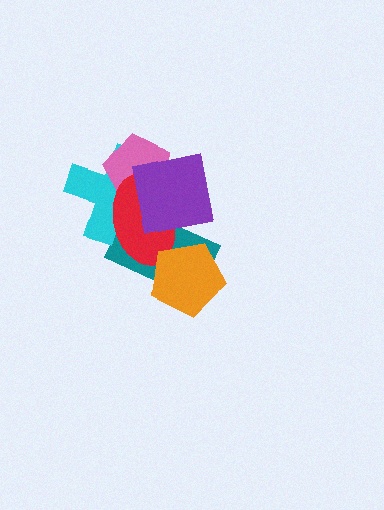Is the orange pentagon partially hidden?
No, no other shape covers it.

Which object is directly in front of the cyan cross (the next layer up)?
The pink pentagon is directly in front of the cyan cross.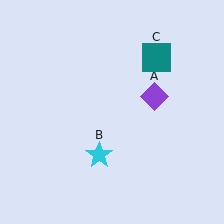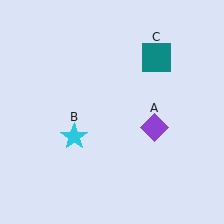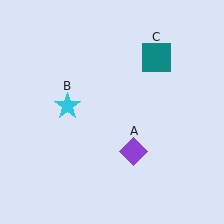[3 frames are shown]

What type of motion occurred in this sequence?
The purple diamond (object A), cyan star (object B) rotated clockwise around the center of the scene.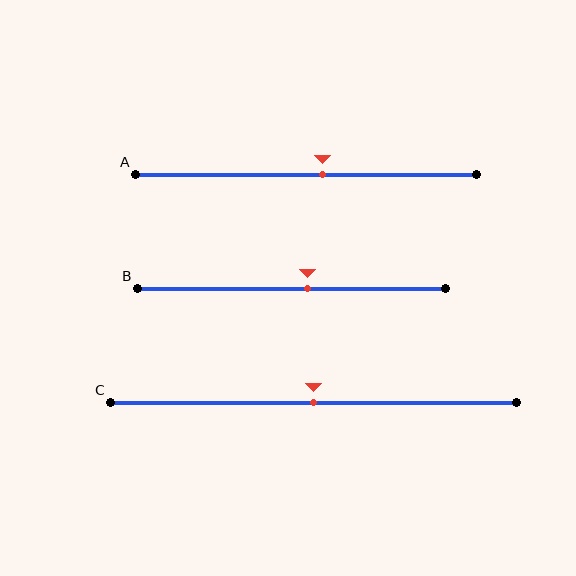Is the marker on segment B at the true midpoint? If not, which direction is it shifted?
No, the marker on segment B is shifted to the right by about 5% of the segment length.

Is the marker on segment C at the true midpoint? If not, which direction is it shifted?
Yes, the marker on segment C is at the true midpoint.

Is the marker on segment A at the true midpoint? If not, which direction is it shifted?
No, the marker on segment A is shifted to the right by about 5% of the segment length.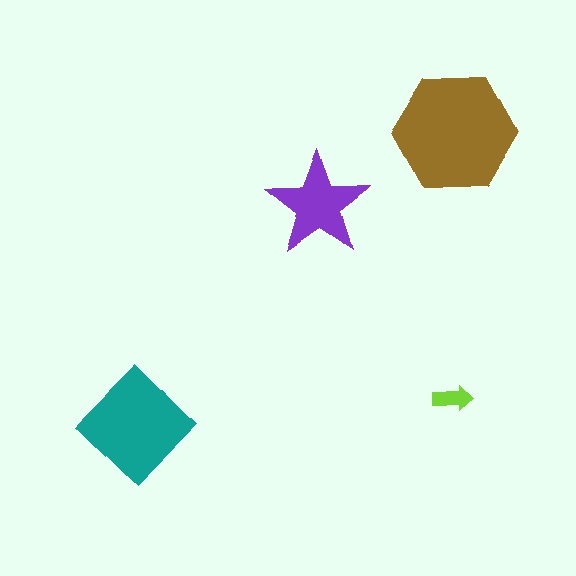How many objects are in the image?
There are 4 objects in the image.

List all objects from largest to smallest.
The brown hexagon, the teal diamond, the purple star, the lime arrow.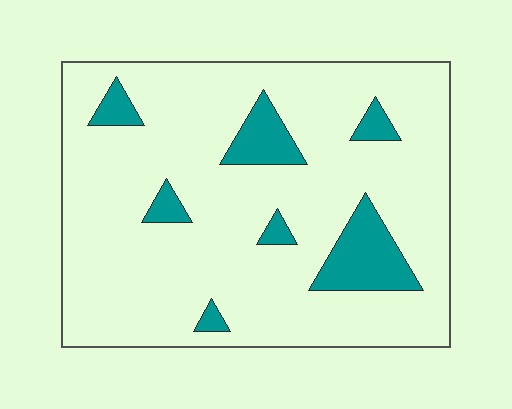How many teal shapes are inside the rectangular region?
7.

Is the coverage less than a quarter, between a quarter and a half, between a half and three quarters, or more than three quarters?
Less than a quarter.